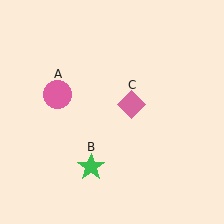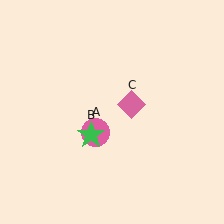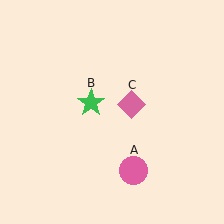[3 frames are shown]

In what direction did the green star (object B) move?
The green star (object B) moved up.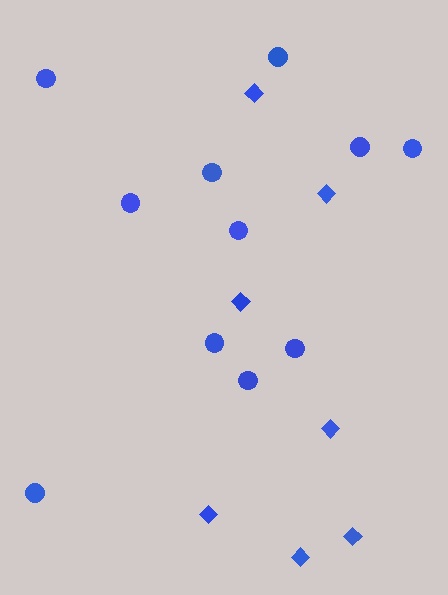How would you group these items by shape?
There are 2 groups: one group of diamonds (7) and one group of circles (11).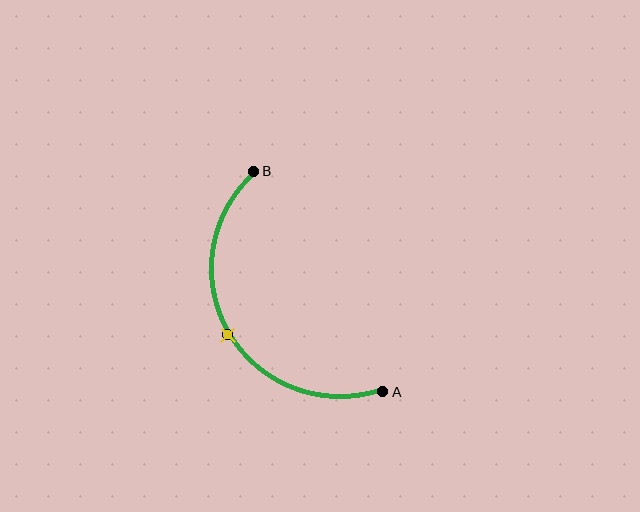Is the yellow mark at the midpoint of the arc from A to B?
Yes. The yellow mark lies on the arc at equal arc-length from both A and B — it is the arc midpoint.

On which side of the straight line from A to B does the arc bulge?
The arc bulges to the left of the straight line connecting A and B.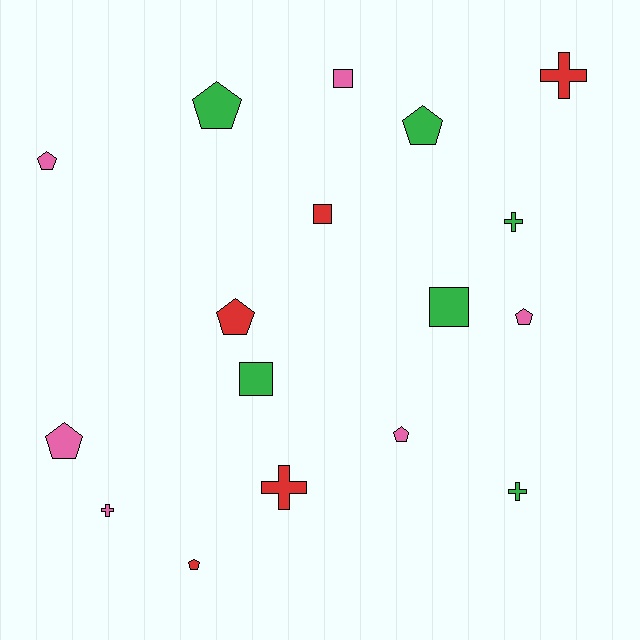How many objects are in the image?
There are 17 objects.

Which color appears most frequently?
Green, with 6 objects.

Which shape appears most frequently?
Pentagon, with 8 objects.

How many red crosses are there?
There are 2 red crosses.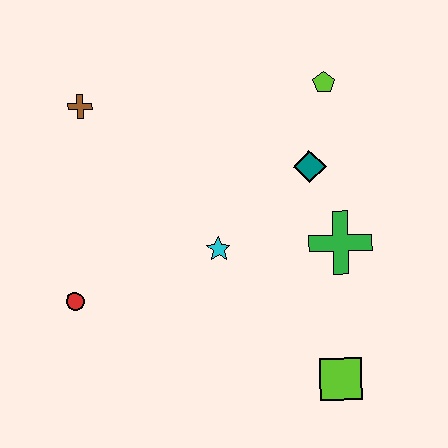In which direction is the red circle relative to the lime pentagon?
The red circle is to the left of the lime pentagon.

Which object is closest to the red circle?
The cyan star is closest to the red circle.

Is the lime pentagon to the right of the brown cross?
Yes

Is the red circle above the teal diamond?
No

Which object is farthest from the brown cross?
The lime square is farthest from the brown cross.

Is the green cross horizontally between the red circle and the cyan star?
No